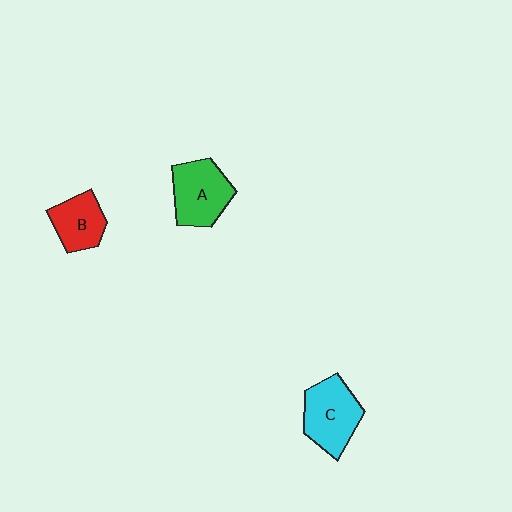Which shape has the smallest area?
Shape B (red).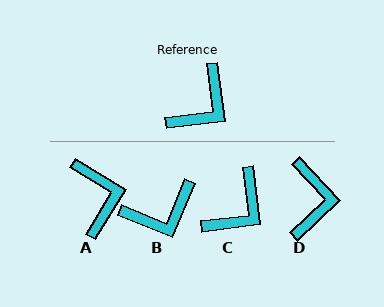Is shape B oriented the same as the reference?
No, it is off by about 30 degrees.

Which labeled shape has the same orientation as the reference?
C.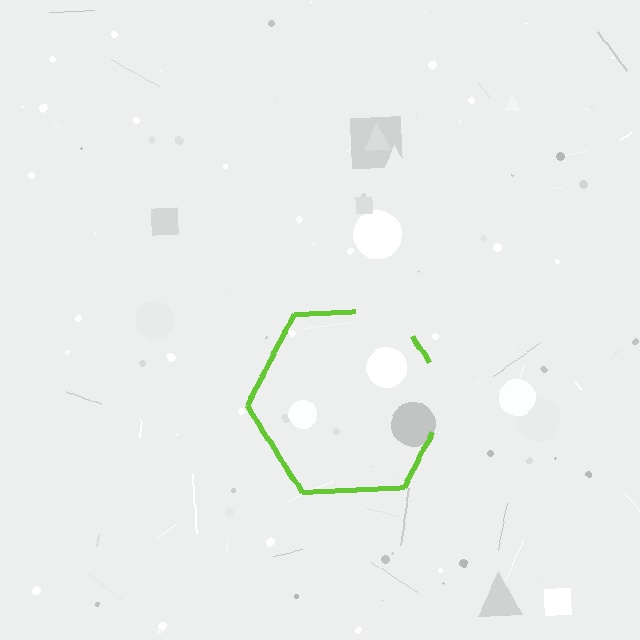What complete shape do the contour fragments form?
The contour fragments form a hexagon.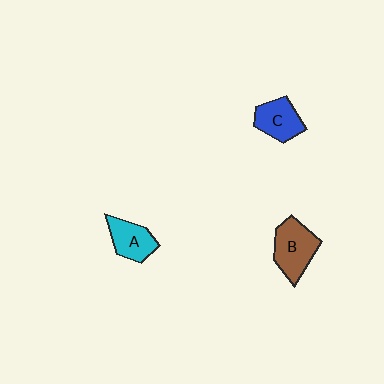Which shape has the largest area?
Shape B (brown).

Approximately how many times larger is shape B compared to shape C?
Approximately 1.3 times.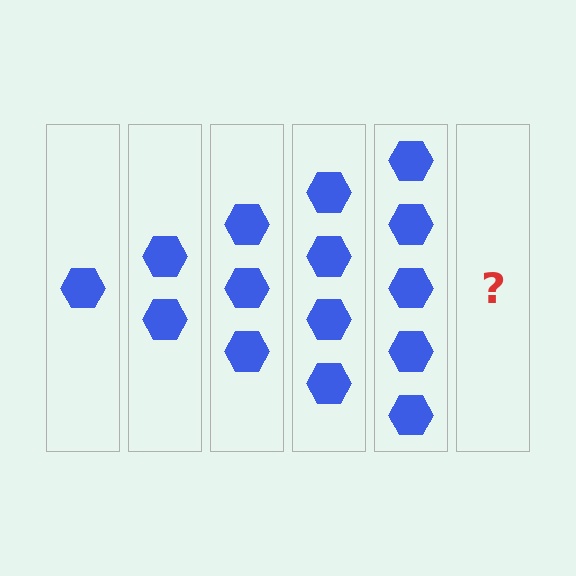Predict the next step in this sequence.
The next step is 6 hexagons.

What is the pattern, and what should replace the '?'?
The pattern is that each step adds one more hexagon. The '?' should be 6 hexagons.